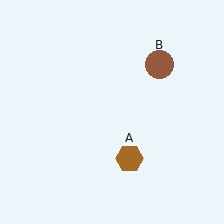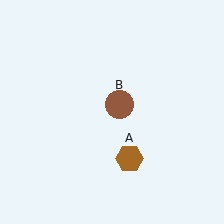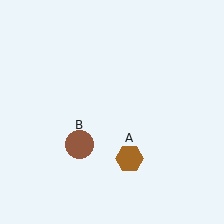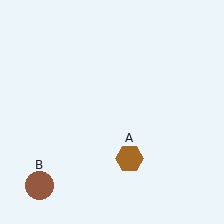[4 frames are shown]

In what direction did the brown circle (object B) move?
The brown circle (object B) moved down and to the left.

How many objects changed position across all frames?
1 object changed position: brown circle (object B).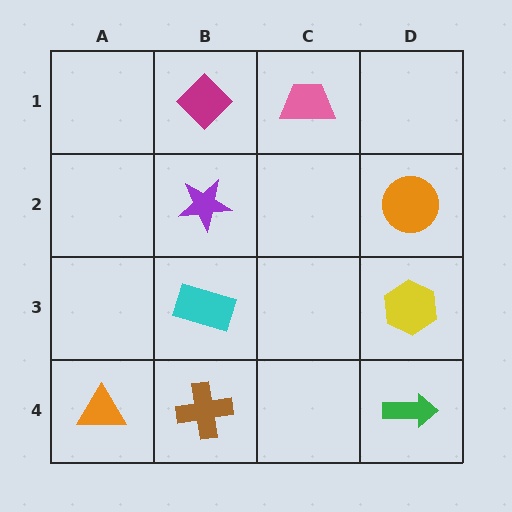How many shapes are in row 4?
3 shapes.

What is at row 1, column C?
A pink trapezoid.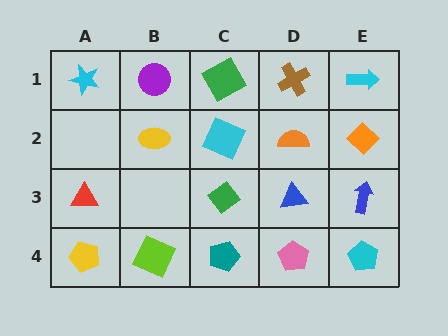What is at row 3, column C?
A green diamond.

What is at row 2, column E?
An orange diamond.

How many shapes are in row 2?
4 shapes.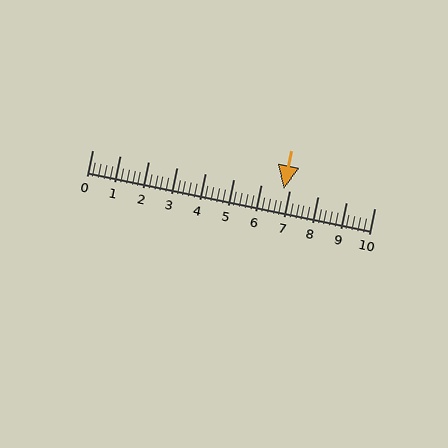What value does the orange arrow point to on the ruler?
The orange arrow points to approximately 6.8.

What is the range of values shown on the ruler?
The ruler shows values from 0 to 10.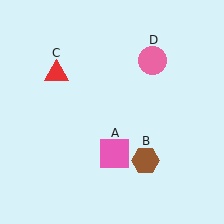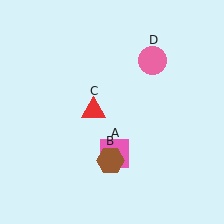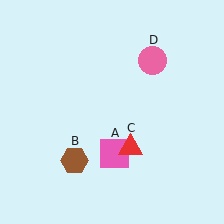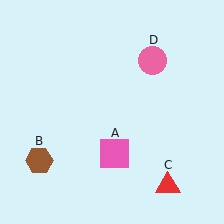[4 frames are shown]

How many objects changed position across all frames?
2 objects changed position: brown hexagon (object B), red triangle (object C).